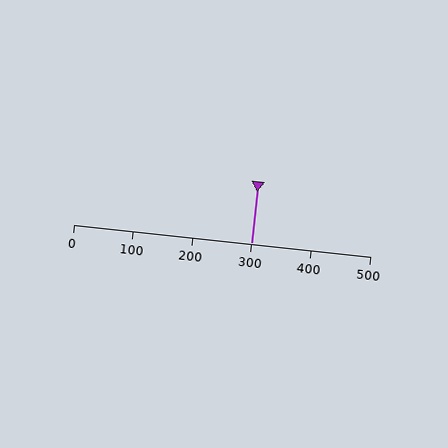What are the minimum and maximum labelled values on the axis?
The axis runs from 0 to 500.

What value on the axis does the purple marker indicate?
The marker indicates approximately 300.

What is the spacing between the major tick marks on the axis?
The major ticks are spaced 100 apart.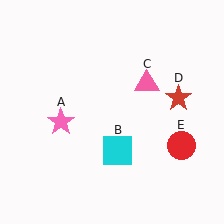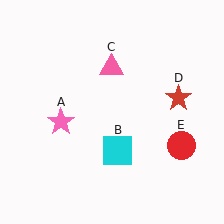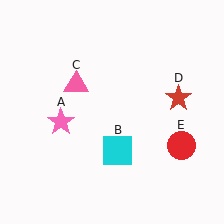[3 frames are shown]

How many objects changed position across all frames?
1 object changed position: pink triangle (object C).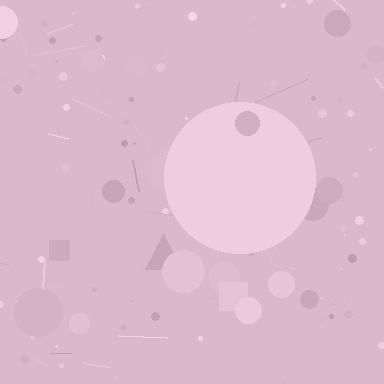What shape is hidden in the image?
A circle is hidden in the image.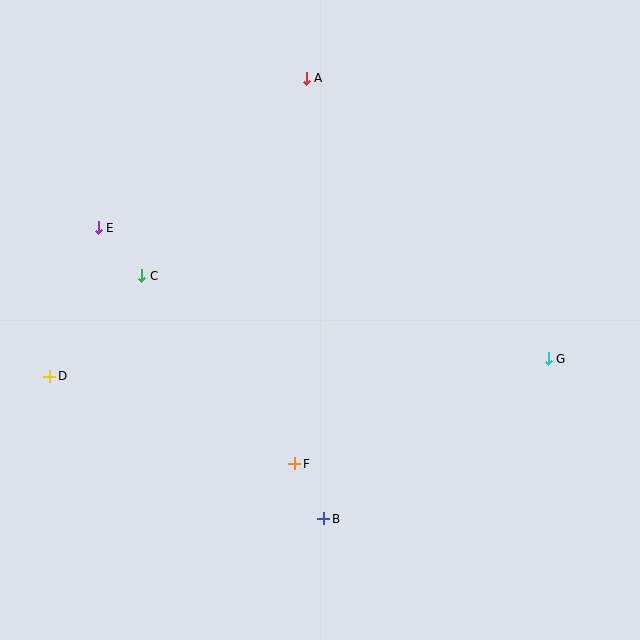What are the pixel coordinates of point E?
Point E is at (98, 228).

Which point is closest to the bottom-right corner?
Point G is closest to the bottom-right corner.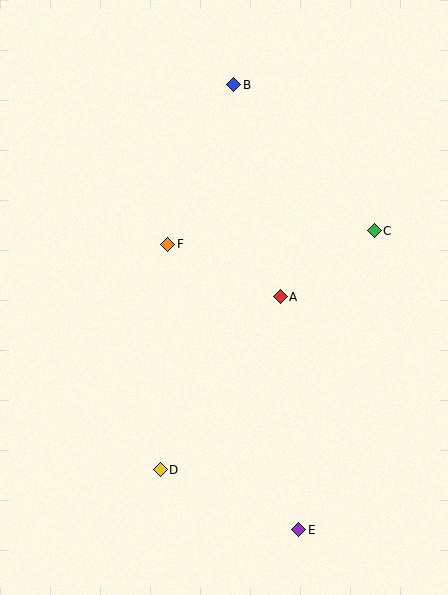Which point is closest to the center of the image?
Point A at (280, 297) is closest to the center.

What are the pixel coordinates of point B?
Point B is at (234, 85).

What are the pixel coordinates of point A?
Point A is at (280, 297).